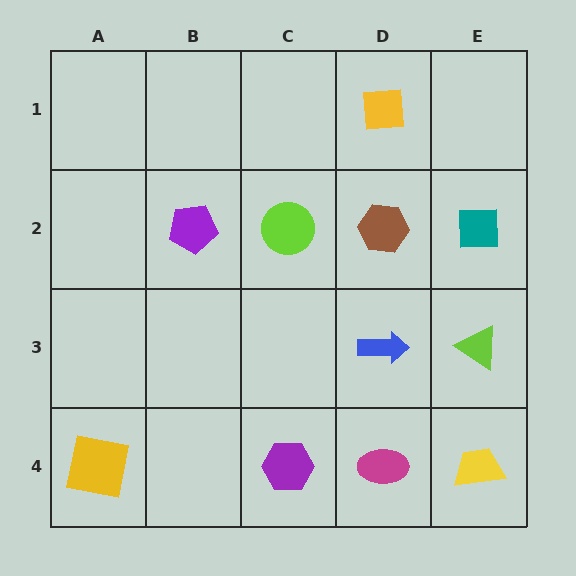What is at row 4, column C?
A purple hexagon.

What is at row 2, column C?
A lime circle.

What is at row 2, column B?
A purple pentagon.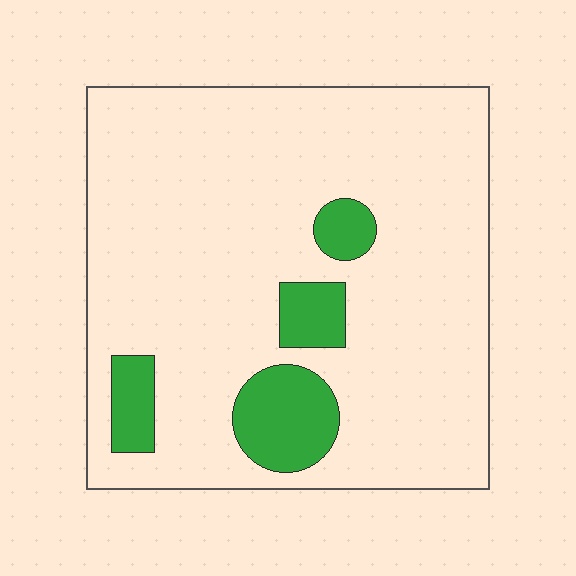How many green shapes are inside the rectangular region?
4.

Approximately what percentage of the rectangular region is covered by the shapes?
Approximately 15%.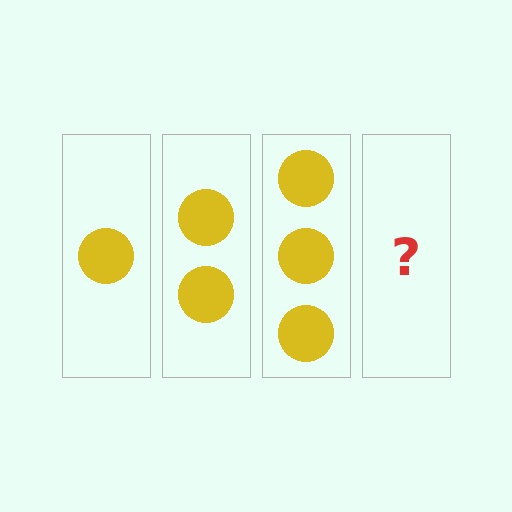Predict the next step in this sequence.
The next step is 4 circles.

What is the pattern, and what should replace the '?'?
The pattern is that each step adds one more circle. The '?' should be 4 circles.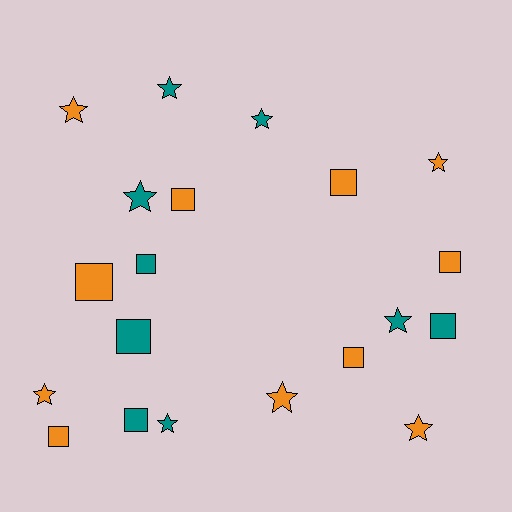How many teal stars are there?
There are 5 teal stars.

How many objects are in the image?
There are 20 objects.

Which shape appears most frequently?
Square, with 10 objects.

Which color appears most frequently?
Orange, with 11 objects.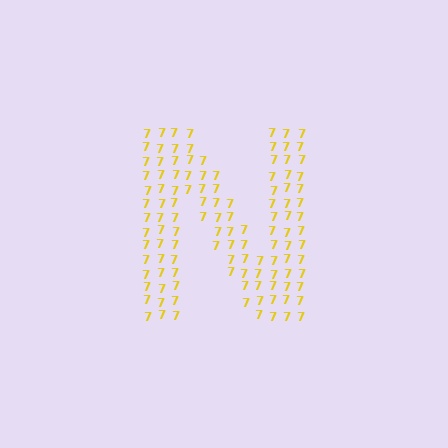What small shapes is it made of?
It is made of small digit 7's.